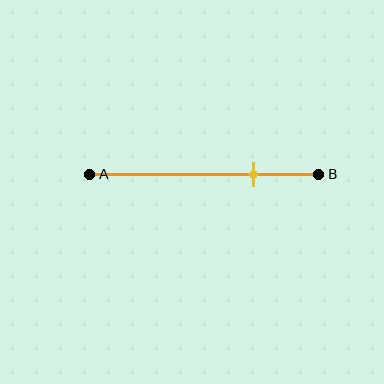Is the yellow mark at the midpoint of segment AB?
No, the mark is at about 70% from A, not at the 50% midpoint.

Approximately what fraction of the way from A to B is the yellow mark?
The yellow mark is approximately 70% of the way from A to B.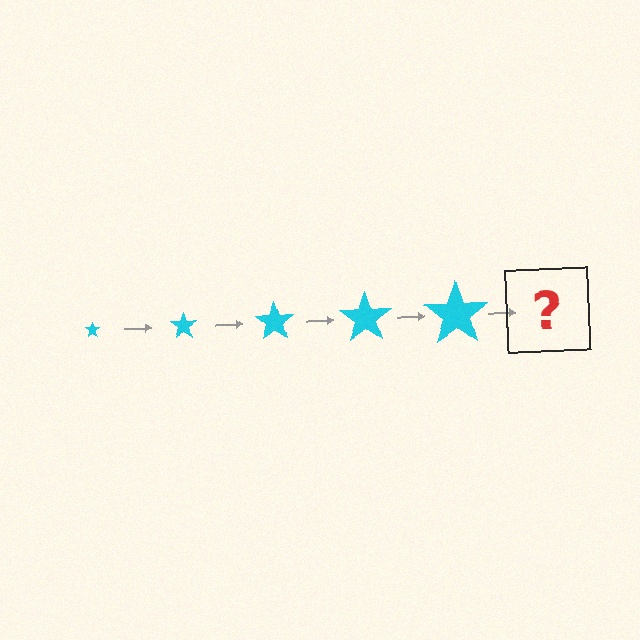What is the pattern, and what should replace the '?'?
The pattern is that the star gets progressively larger each step. The '?' should be a cyan star, larger than the previous one.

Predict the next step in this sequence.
The next step is a cyan star, larger than the previous one.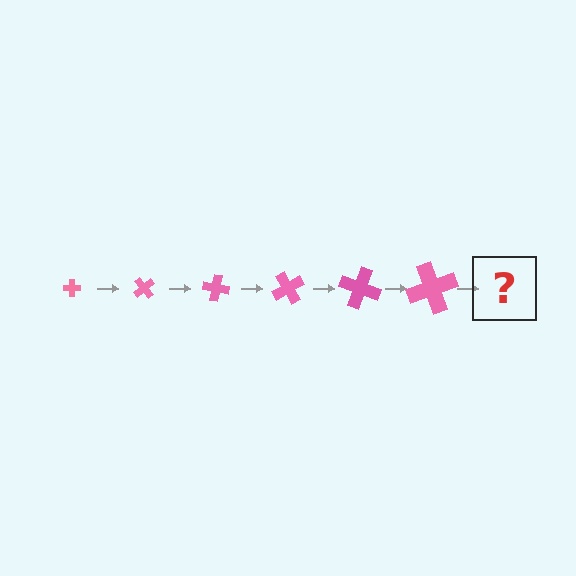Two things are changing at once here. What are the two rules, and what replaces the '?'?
The two rules are that the cross grows larger each step and it rotates 50 degrees each step. The '?' should be a cross, larger than the previous one and rotated 300 degrees from the start.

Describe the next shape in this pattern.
It should be a cross, larger than the previous one and rotated 300 degrees from the start.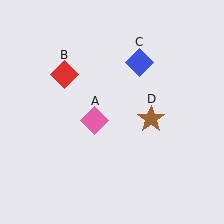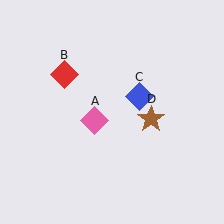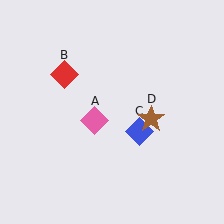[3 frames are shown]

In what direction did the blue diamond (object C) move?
The blue diamond (object C) moved down.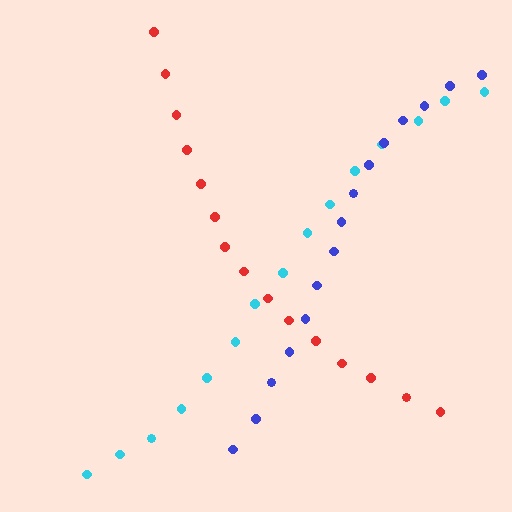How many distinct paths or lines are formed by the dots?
There are 3 distinct paths.